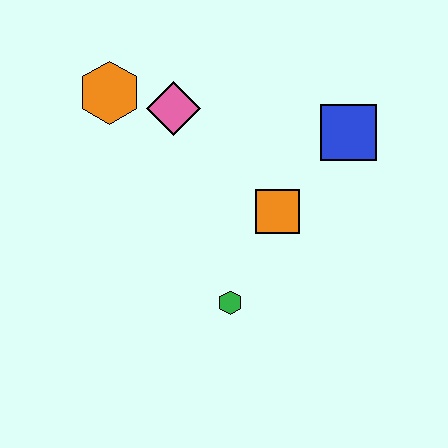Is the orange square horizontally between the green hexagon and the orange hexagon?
No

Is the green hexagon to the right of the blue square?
No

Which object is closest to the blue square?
The orange square is closest to the blue square.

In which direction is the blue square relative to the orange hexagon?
The blue square is to the right of the orange hexagon.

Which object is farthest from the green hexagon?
The orange hexagon is farthest from the green hexagon.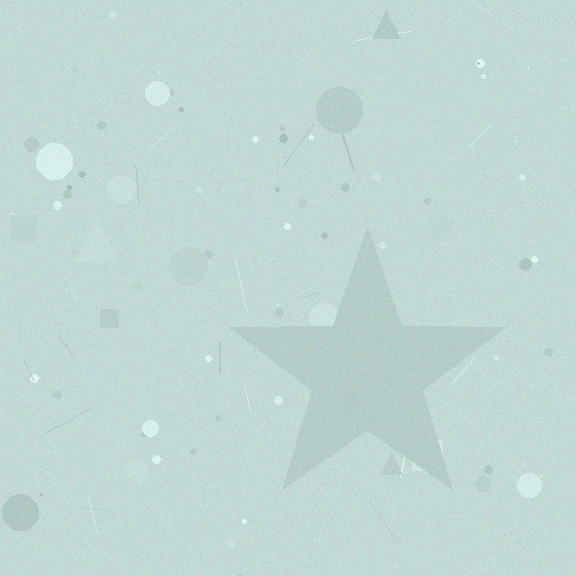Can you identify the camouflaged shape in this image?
The camouflaged shape is a star.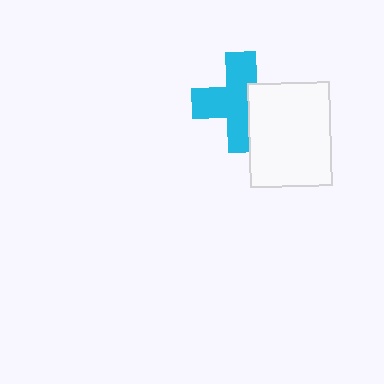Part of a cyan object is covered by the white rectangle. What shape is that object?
It is a cross.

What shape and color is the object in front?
The object in front is a white rectangle.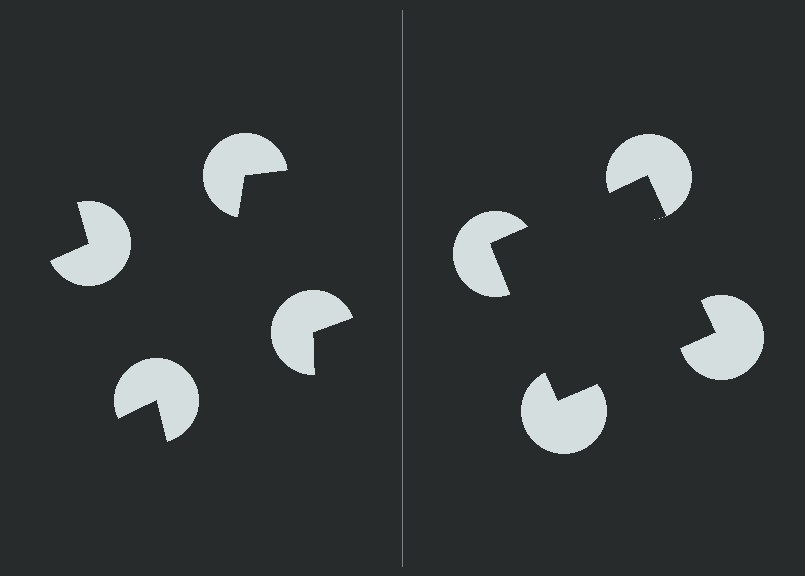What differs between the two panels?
The pac-man discs are positioned identically on both sides; only the wedge orientations differ. On the right they align to a square; on the left they are misaligned.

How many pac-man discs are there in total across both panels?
8 — 4 on each side.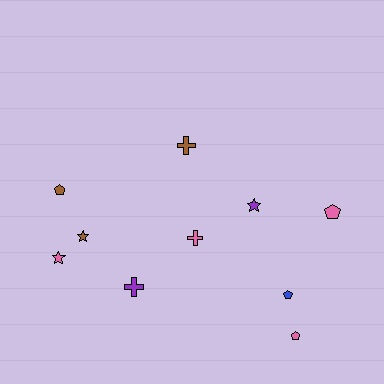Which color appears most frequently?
Pink, with 4 objects.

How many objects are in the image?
There are 10 objects.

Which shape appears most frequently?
Pentagon, with 4 objects.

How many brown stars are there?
There is 1 brown star.